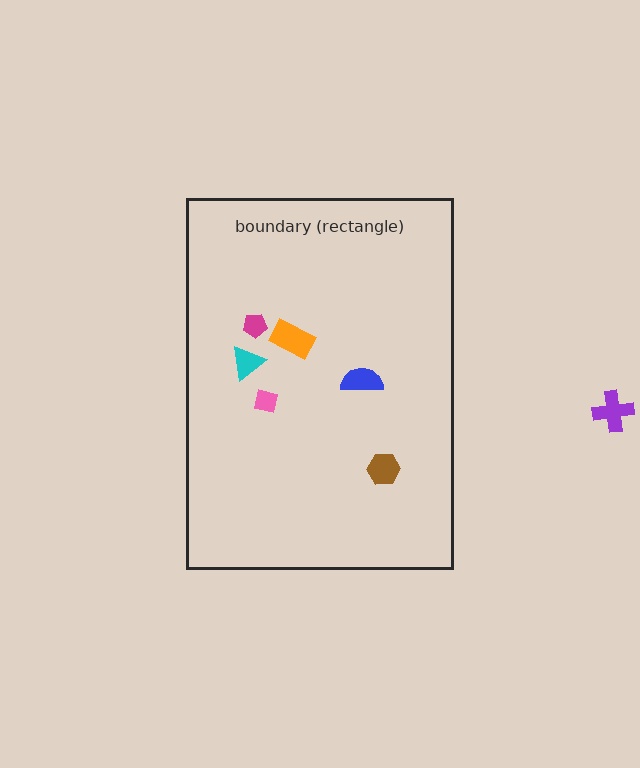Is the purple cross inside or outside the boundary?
Outside.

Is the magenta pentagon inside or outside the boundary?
Inside.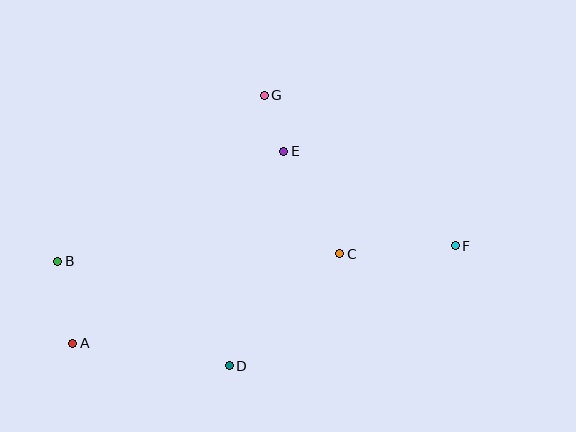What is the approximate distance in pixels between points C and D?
The distance between C and D is approximately 158 pixels.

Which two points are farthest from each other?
Points B and F are farthest from each other.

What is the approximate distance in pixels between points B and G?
The distance between B and G is approximately 265 pixels.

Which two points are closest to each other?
Points E and G are closest to each other.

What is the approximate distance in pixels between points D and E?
The distance between D and E is approximately 221 pixels.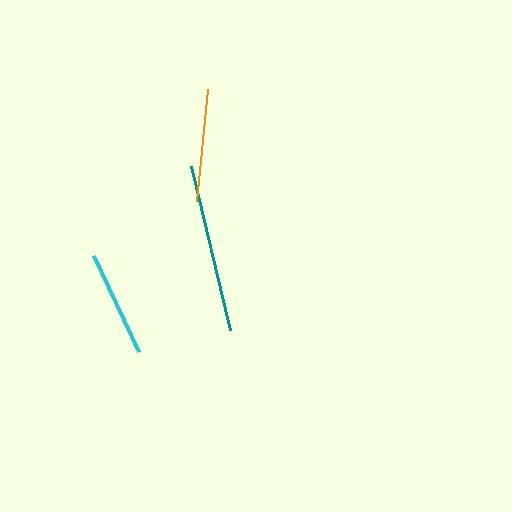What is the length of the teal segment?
The teal segment is approximately 169 pixels long.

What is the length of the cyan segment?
The cyan segment is approximately 106 pixels long.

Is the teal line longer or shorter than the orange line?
The teal line is longer than the orange line.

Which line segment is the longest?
The teal line is the longest at approximately 169 pixels.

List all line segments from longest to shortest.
From longest to shortest: teal, orange, cyan.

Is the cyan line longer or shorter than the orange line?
The orange line is longer than the cyan line.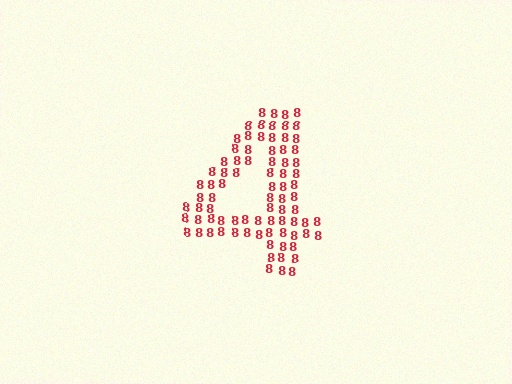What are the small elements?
The small elements are digit 8's.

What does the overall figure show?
The overall figure shows the digit 4.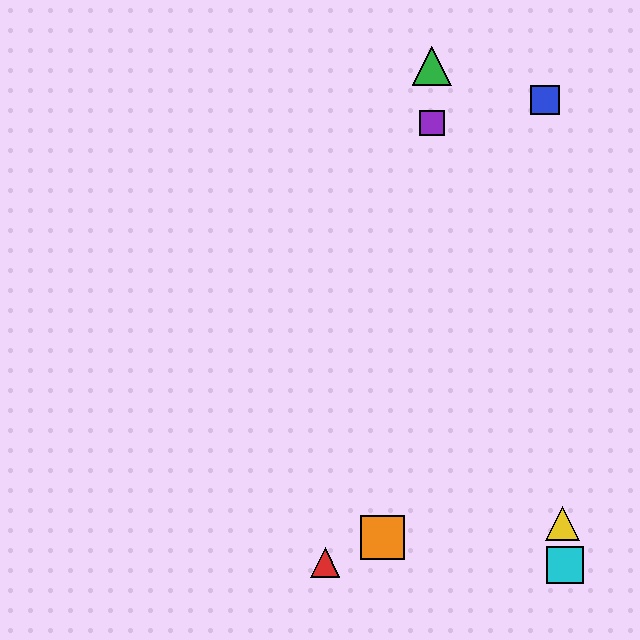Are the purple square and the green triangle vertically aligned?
Yes, both are at x≈432.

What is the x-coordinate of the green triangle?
The green triangle is at x≈432.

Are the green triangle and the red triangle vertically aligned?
No, the green triangle is at x≈432 and the red triangle is at x≈325.